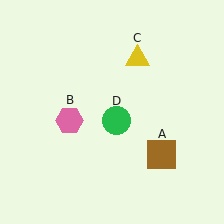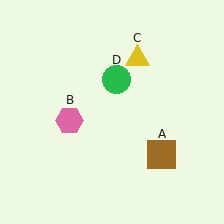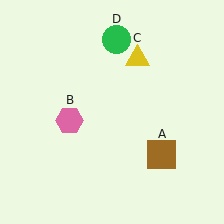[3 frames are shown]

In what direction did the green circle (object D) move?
The green circle (object D) moved up.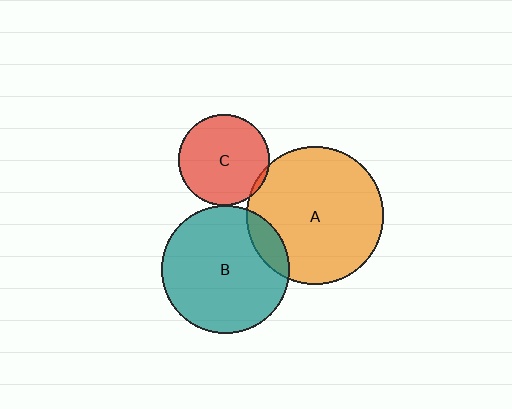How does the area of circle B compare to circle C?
Approximately 2.0 times.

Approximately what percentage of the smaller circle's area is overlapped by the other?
Approximately 10%.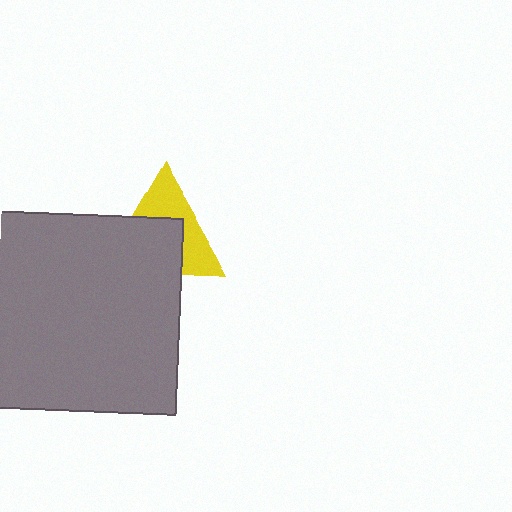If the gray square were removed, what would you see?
You would see the complete yellow triangle.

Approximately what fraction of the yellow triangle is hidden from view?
Roughly 54% of the yellow triangle is hidden behind the gray square.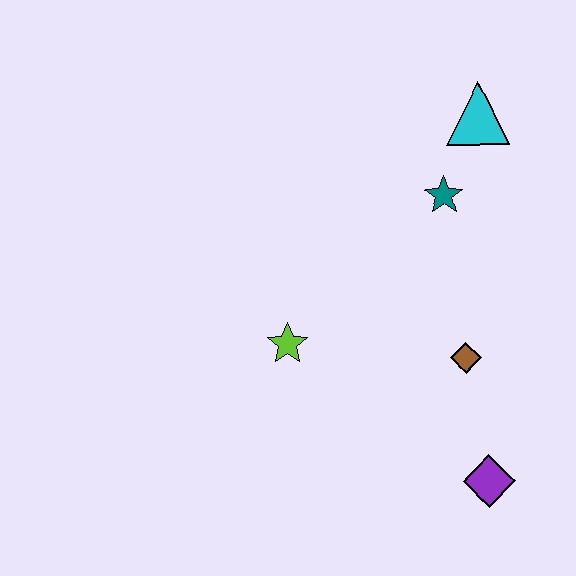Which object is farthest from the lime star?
The cyan triangle is farthest from the lime star.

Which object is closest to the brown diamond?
The purple diamond is closest to the brown diamond.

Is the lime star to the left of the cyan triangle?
Yes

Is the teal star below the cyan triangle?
Yes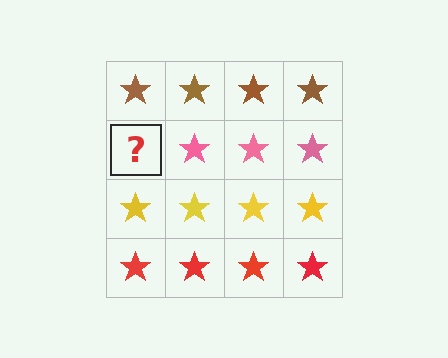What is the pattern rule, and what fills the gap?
The rule is that each row has a consistent color. The gap should be filled with a pink star.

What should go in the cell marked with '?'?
The missing cell should contain a pink star.